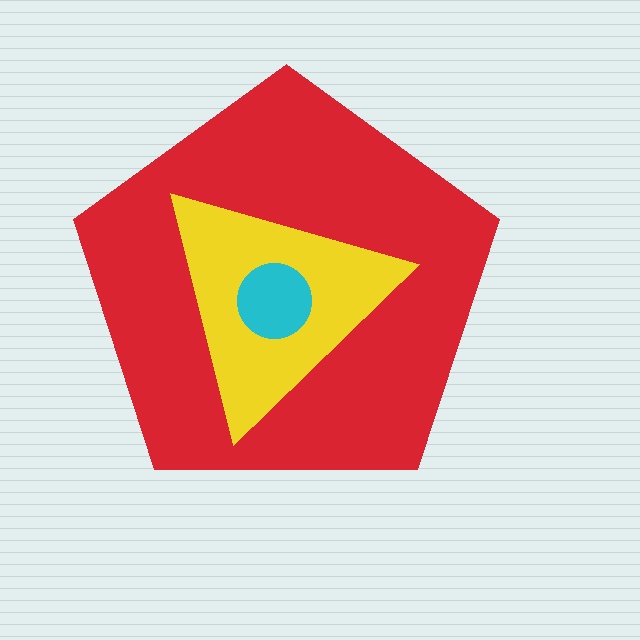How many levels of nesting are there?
3.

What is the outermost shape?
The red pentagon.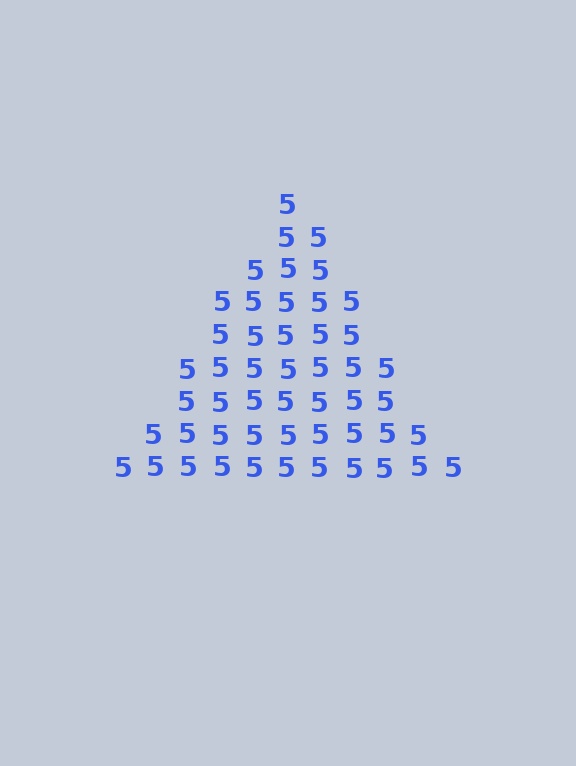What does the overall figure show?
The overall figure shows a triangle.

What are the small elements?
The small elements are digit 5's.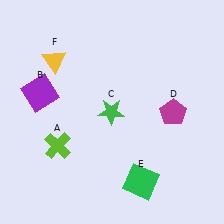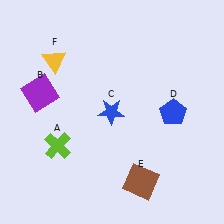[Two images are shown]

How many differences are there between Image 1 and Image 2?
There are 3 differences between the two images.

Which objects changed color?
C changed from green to blue. D changed from magenta to blue. E changed from green to brown.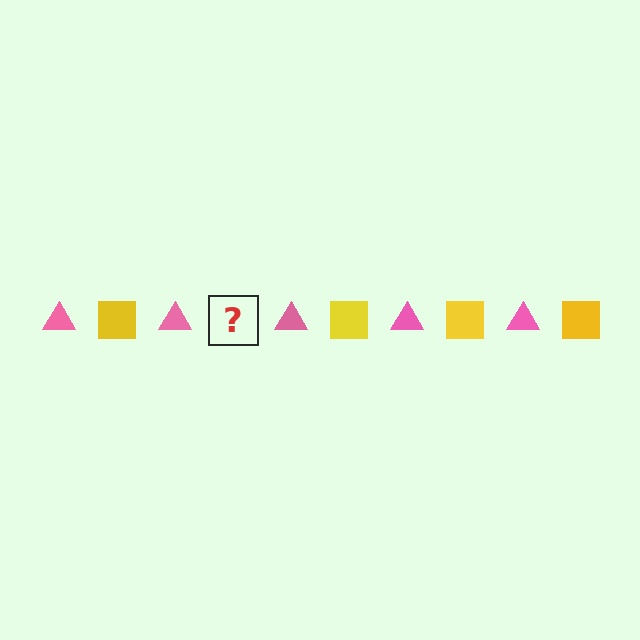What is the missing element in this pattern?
The missing element is a yellow square.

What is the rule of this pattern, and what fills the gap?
The rule is that the pattern alternates between pink triangle and yellow square. The gap should be filled with a yellow square.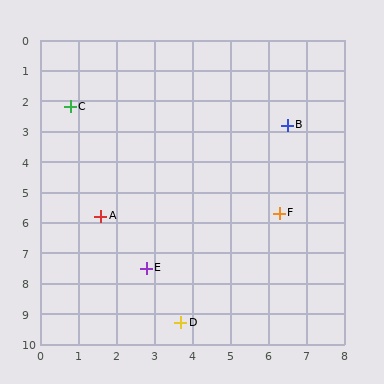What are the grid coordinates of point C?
Point C is at approximately (0.8, 2.2).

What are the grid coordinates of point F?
Point F is at approximately (6.3, 5.7).